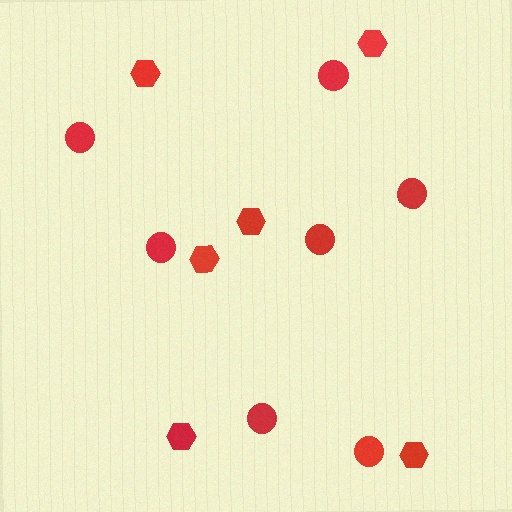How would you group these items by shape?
There are 2 groups: one group of circles (7) and one group of hexagons (6).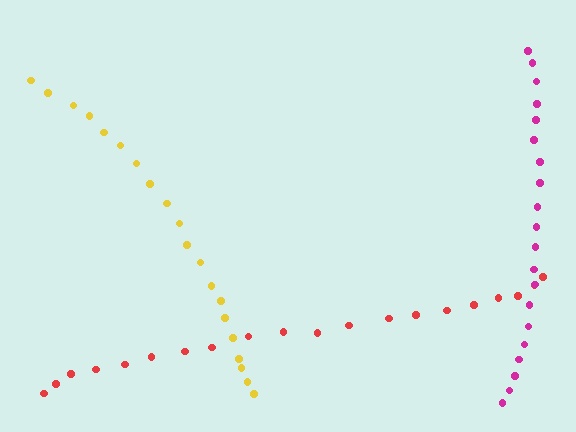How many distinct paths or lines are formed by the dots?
There are 3 distinct paths.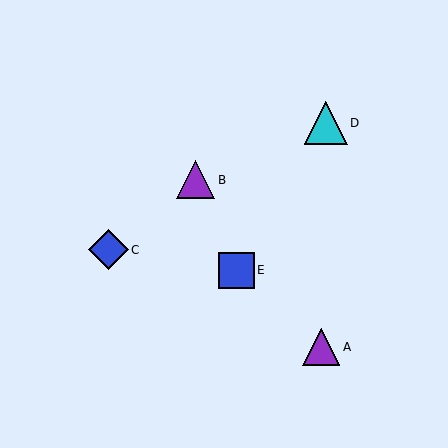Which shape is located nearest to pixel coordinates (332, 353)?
The purple triangle (labeled A) at (321, 347) is nearest to that location.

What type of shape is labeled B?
Shape B is a purple triangle.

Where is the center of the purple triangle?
The center of the purple triangle is at (321, 347).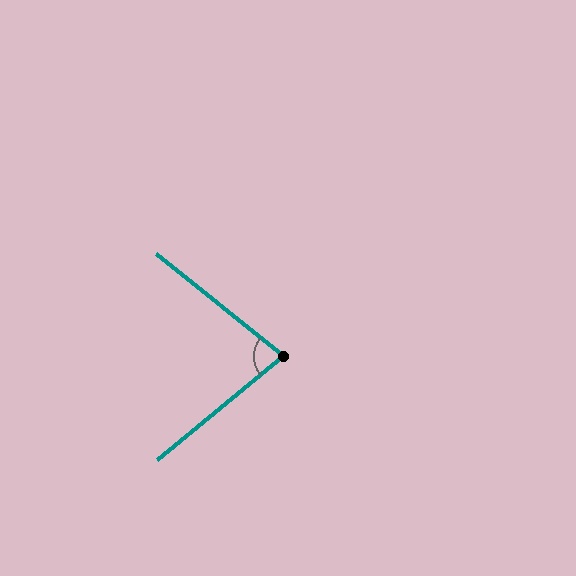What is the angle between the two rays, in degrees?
Approximately 78 degrees.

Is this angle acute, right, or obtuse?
It is acute.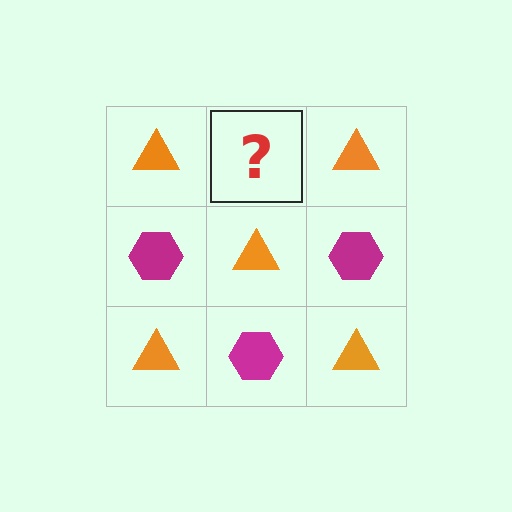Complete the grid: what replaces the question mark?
The question mark should be replaced with a magenta hexagon.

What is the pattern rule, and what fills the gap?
The rule is that it alternates orange triangle and magenta hexagon in a checkerboard pattern. The gap should be filled with a magenta hexagon.